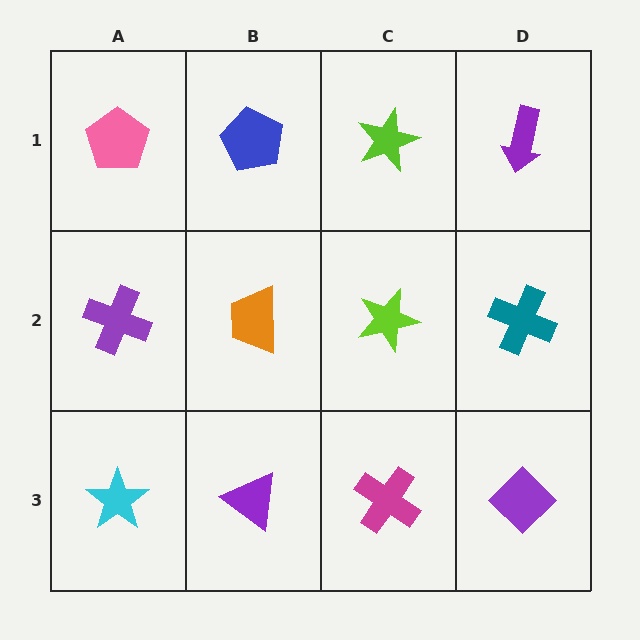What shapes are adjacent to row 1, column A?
A purple cross (row 2, column A), a blue pentagon (row 1, column B).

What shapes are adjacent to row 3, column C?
A lime star (row 2, column C), a purple triangle (row 3, column B), a purple diamond (row 3, column D).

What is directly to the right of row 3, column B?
A magenta cross.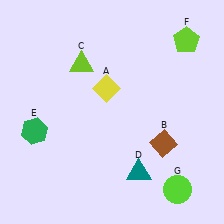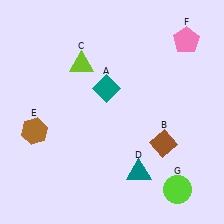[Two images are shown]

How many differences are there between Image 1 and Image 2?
There are 3 differences between the two images.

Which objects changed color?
A changed from yellow to teal. E changed from green to brown. F changed from lime to pink.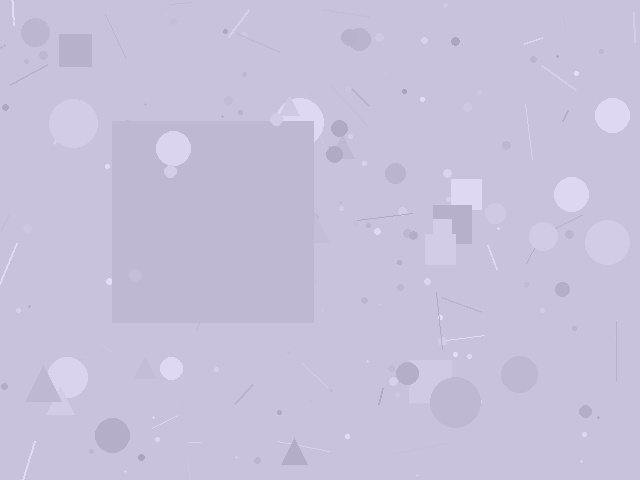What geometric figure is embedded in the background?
A square is embedded in the background.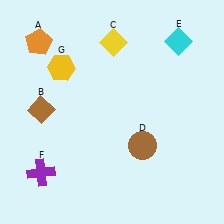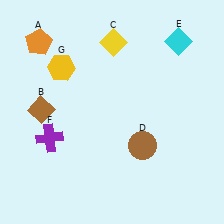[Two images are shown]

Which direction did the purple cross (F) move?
The purple cross (F) moved up.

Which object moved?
The purple cross (F) moved up.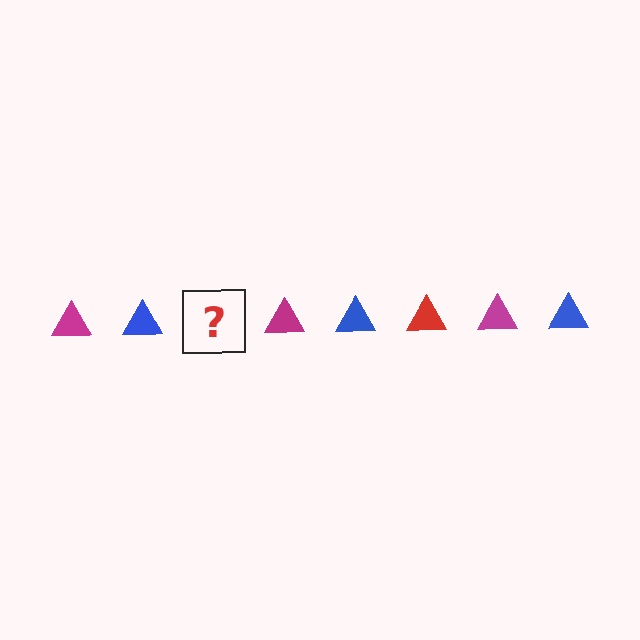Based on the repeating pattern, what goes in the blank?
The blank should be a red triangle.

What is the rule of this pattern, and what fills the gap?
The rule is that the pattern cycles through magenta, blue, red triangles. The gap should be filled with a red triangle.